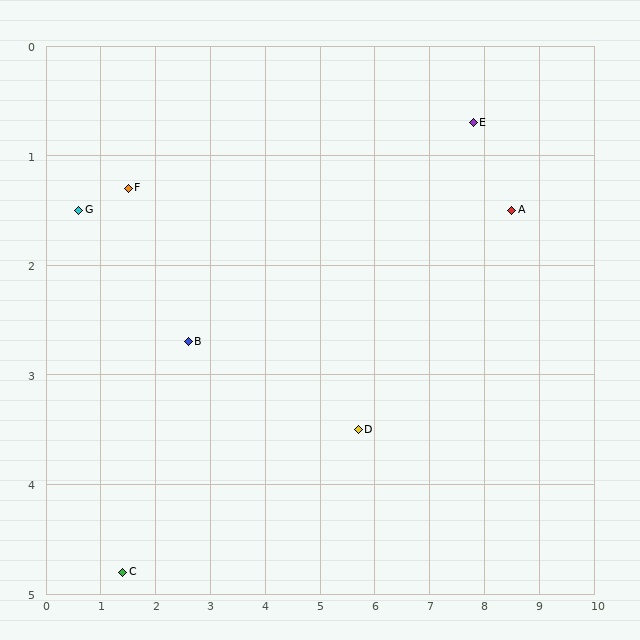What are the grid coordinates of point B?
Point B is at approximately (2.6, 2.7).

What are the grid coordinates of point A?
Point A is at approximately (8.5, 1.5).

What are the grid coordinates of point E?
Point E is at approximately (7.8, 0.7).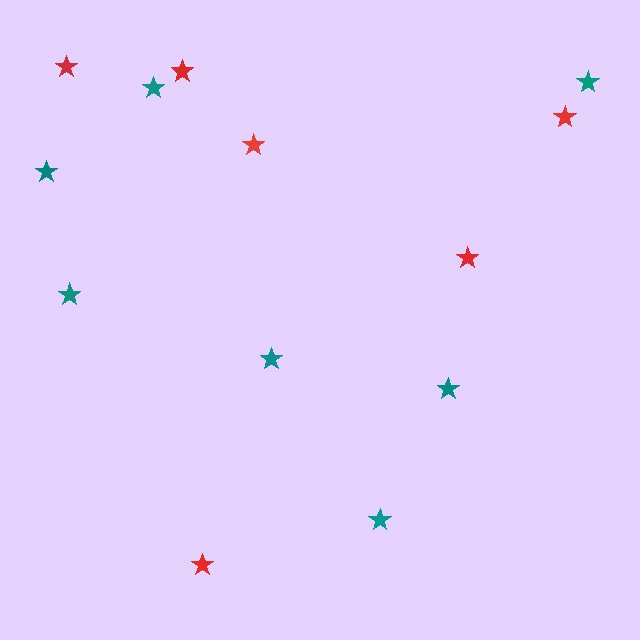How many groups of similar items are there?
There are 2 groups: one group of teal stars (7) and one group of red stars (6).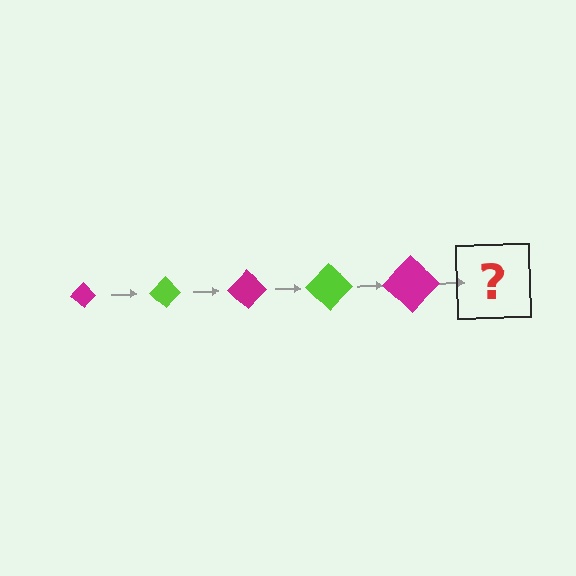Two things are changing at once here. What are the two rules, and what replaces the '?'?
The two rules are that the diamond grows larger each step and the color cycles through magenta and lime. The '?' should be a lime diamond, larger than the previous one.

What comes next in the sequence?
The next element should be a lime diamond, larger than the previous one.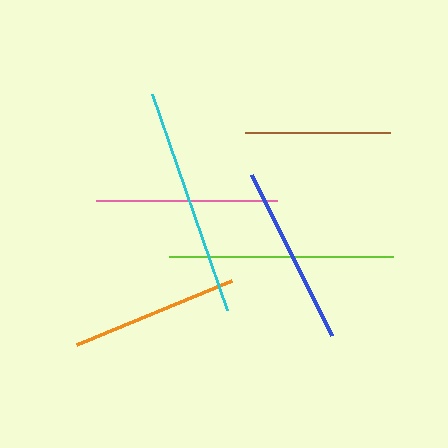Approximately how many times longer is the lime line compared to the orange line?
The lime line is approximately 1.3 times the length of the orange line.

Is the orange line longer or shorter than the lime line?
The lime line is longer than the orange line.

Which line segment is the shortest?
The brown line is the shortest at approximately 145 pixels.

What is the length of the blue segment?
The blue segment is approximately 180 pixels long.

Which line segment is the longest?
The cyan line is the longest at approximately 229 pixels.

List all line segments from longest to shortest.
From longest to shortest: cyan, lime, pink, blue, orange, brown.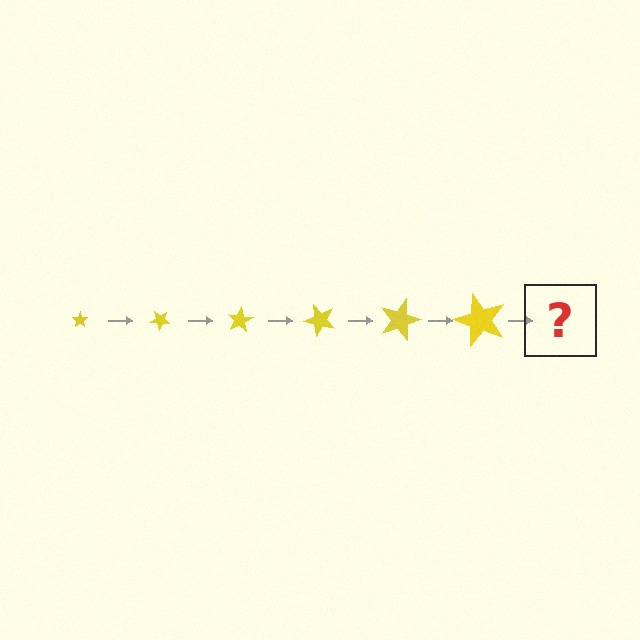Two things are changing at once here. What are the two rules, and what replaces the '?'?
The two rules are that the star grows larger each step and it rotates 40 degrees each step. The '?' should be a star, larger than the previous one and rotated 240 degrees from the start.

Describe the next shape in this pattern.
It should be a star, larger than the previous one and rotated 240 degrees from the start.